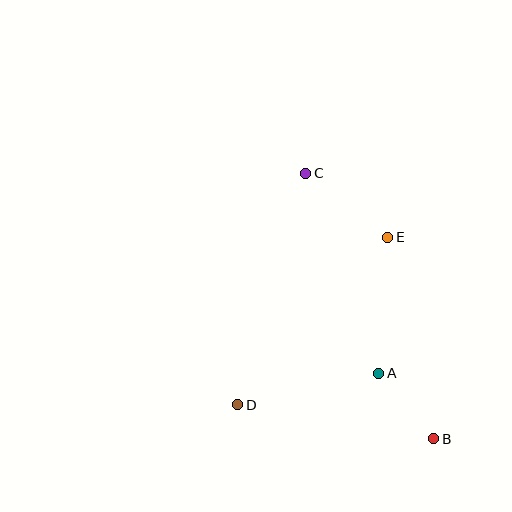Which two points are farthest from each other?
Points B and C are farthest from each other.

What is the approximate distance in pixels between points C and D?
The distance between C and D is approximately 241 pixels.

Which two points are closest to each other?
Points A and B are closest to each other.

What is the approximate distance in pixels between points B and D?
The distance between B and D is approximately 199 pixels.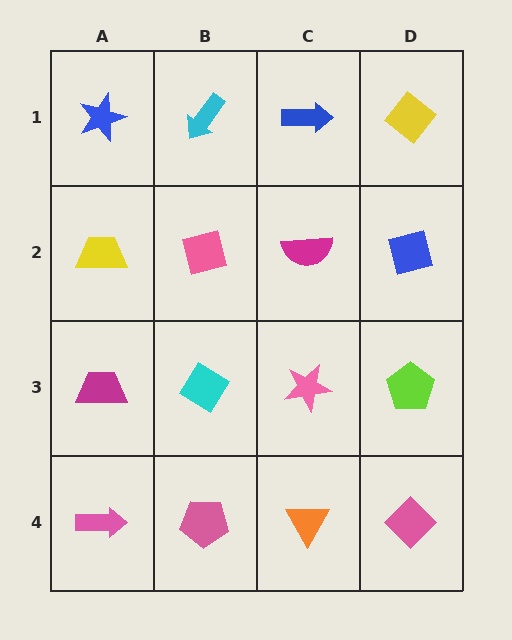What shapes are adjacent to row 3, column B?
A pink square (row 2, column B), a pink pentagon (row 4, column B), a magenta trapezoid (row 3, column A), a pink star (row 3, column C).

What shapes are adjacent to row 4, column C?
A pink star (row 3, column C), a pink pentagon (row 4, column B), a pink diamond (row 4, column D).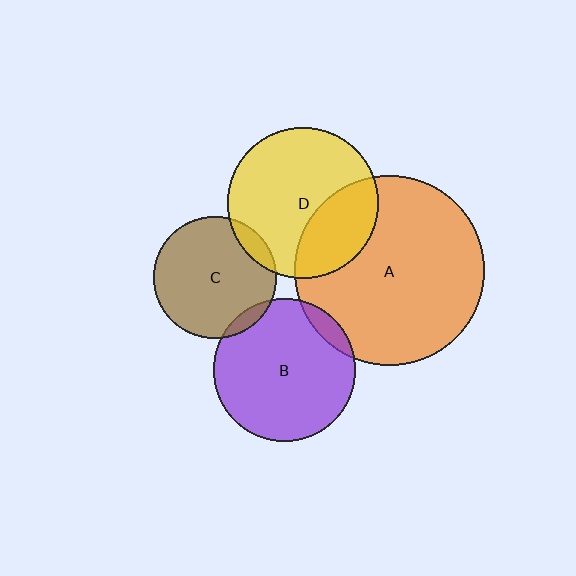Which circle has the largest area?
Circle A (orange).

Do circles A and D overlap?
Yes.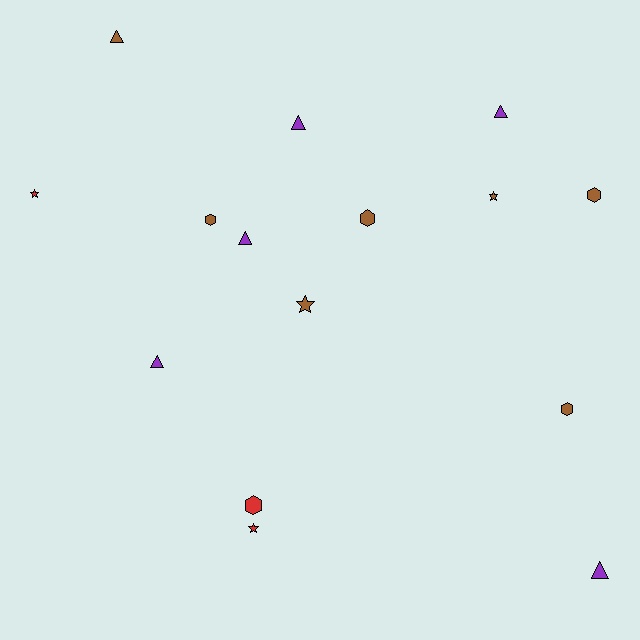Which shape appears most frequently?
Triangle, with 6 objects.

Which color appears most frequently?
Brown, with 7 objects.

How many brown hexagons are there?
There are 4 brown hexagons.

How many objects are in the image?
There are 15 objects.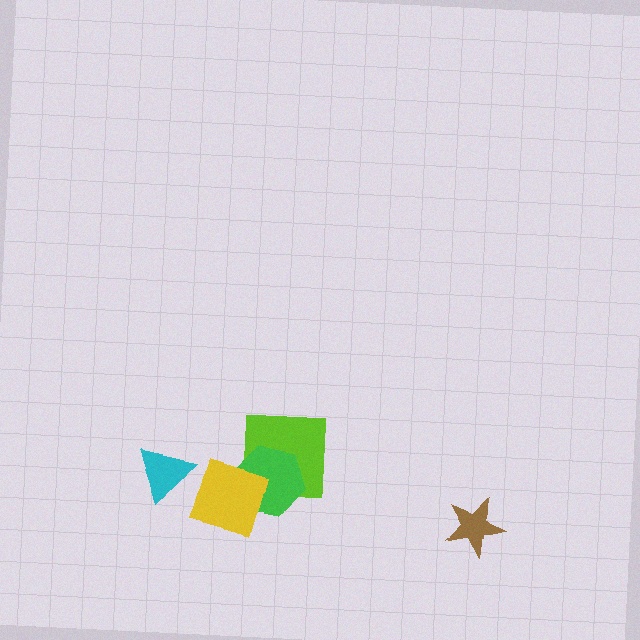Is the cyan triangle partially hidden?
No, no other shape covers it.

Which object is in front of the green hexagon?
The yellow diamond is in front of the green hexagon.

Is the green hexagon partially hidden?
Yes, it is partially covered by another shape.